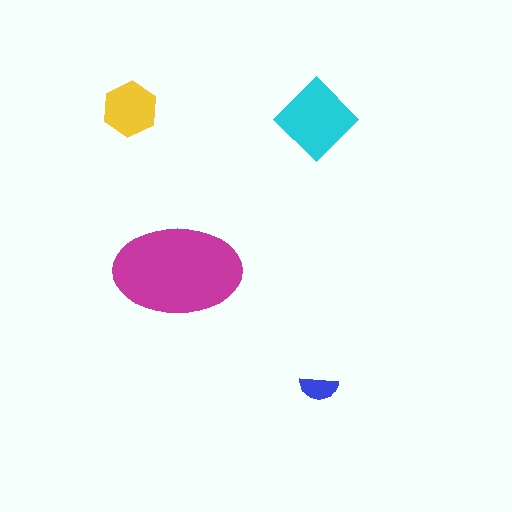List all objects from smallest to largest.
The blue semicircle, the yellow hexagon, the cyan diamond, the magenta ellipse.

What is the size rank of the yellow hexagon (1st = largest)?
3rd.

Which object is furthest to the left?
The yellow hexagon is leftmost.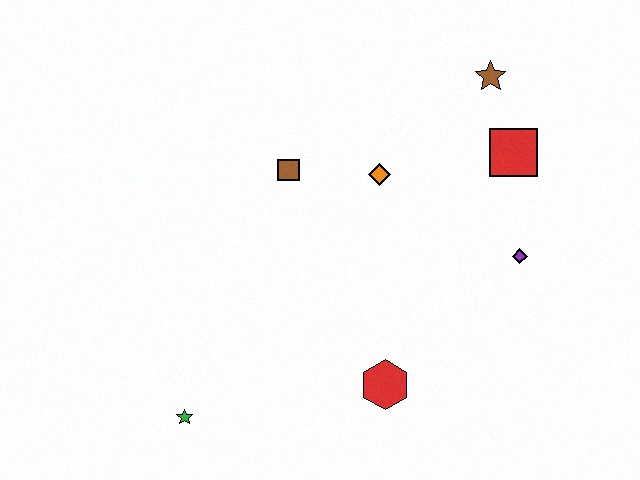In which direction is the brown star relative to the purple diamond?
The brown star is above the purple diamond.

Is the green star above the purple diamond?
No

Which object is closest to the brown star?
The red square is closest to the brown star.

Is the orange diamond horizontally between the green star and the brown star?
Yes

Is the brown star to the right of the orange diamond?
Yes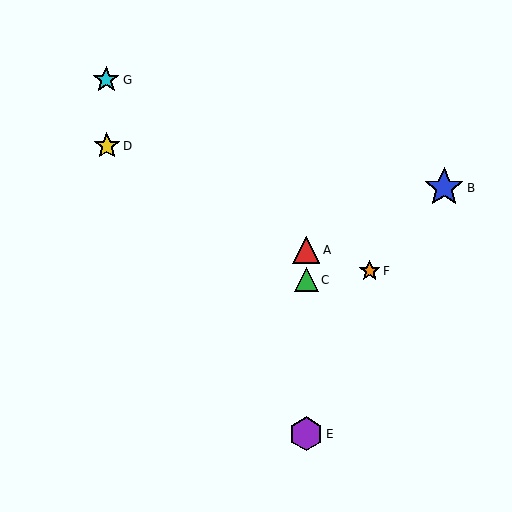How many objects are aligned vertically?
3 objects (A, C, E) are aligned vertically.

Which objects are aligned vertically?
Objects A, C, E are aligned vertically.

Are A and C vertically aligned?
Yes, both are at x≈306.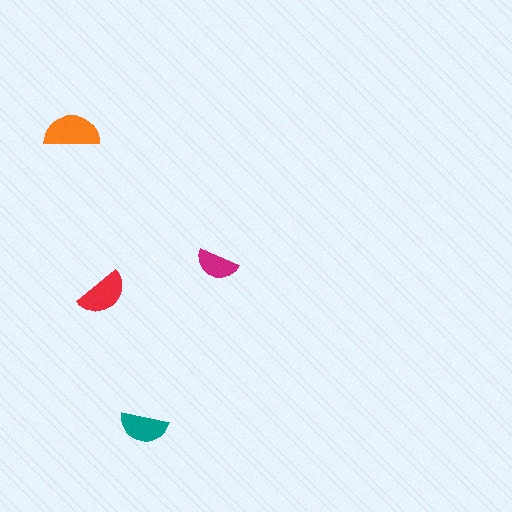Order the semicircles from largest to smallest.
the orange one, the red one, the teal one, the magenta one.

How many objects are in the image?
There are 4 objects in the image.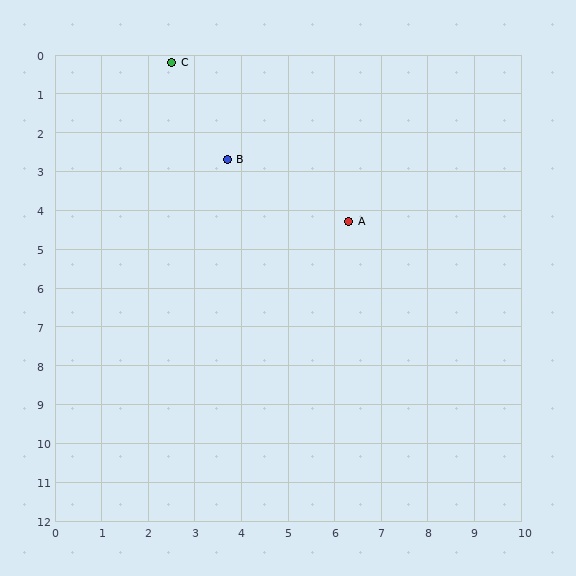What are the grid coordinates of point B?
Point B is at approximately (3.7, 2.7).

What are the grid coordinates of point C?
Point C is at approximately (2.5, 0.2).